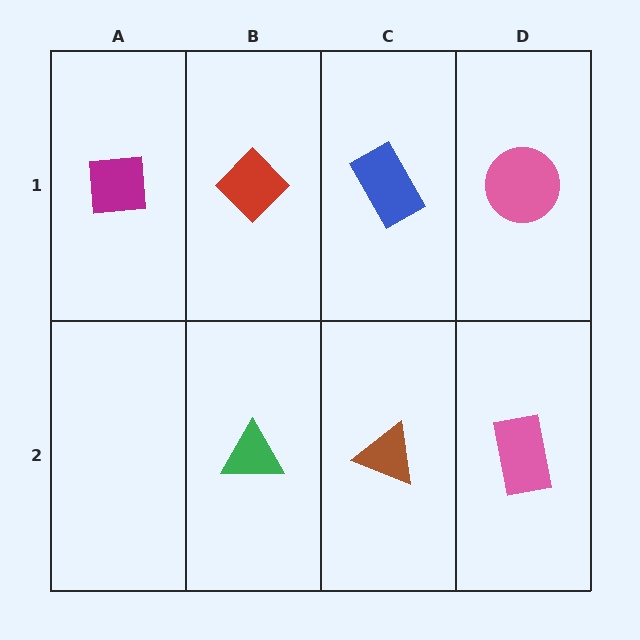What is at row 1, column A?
A magenta square.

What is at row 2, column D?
A pink rectangle.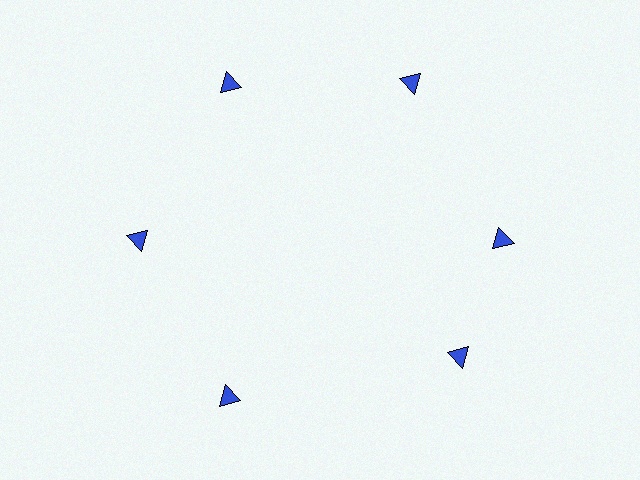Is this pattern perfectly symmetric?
No. The 6 blue triangles are arranged in a ring, but one element near the 5 o'clock position is rotated out of alignment along the ring, breaking the 6-fold rotational symmetry.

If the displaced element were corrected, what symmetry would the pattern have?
It would have 6-fold rotational symmetry — the pattern would map onto itself every 60 degrees.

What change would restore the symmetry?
The symmetry would be restored by rotating it back into even spacing with its neighbors so that all 6 triangles sit at equal angles and equal distance from the center.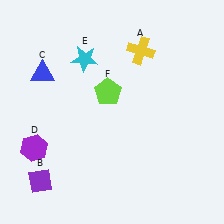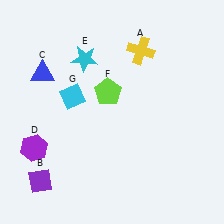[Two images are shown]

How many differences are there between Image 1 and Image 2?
There is 1 difference between the two images.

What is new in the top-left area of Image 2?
A cyan diamond (G) was added in the top-left area of Image 2.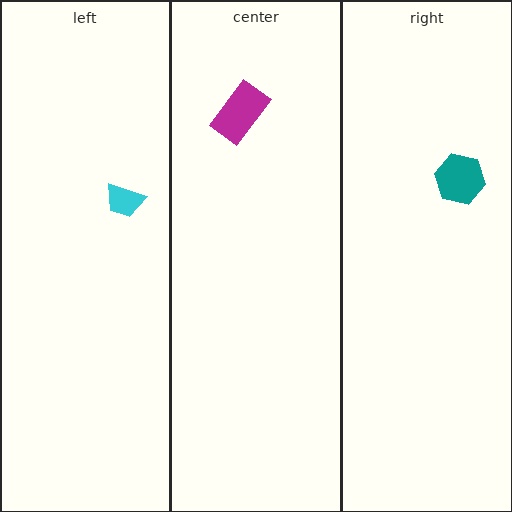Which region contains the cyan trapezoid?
The left region.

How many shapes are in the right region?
1.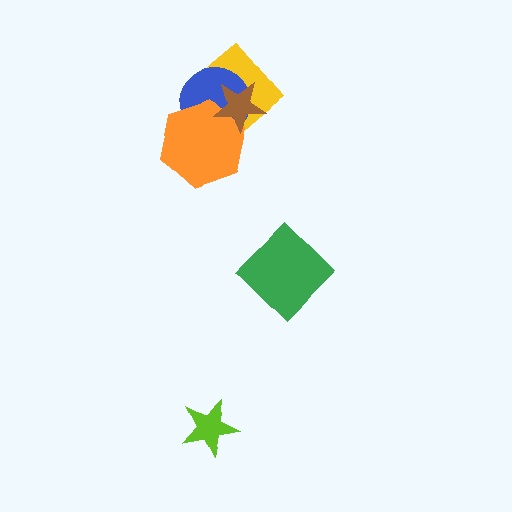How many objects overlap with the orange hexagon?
3 objects overlap with the orange hexagon.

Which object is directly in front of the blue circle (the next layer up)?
The orange hexagon is directly in front of the blue circle.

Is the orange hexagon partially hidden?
Yes, it is partially covered by another shape.